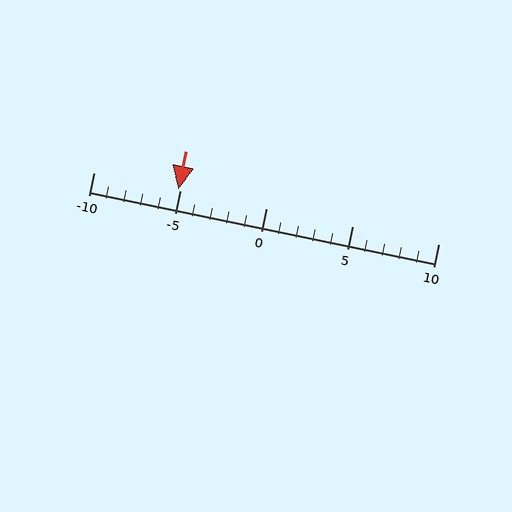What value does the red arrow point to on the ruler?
The red arrow points to approximately -5.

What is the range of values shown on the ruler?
The ruler shows values from -10 to 10.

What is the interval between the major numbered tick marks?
The major tick marks are spaced 5 units apart.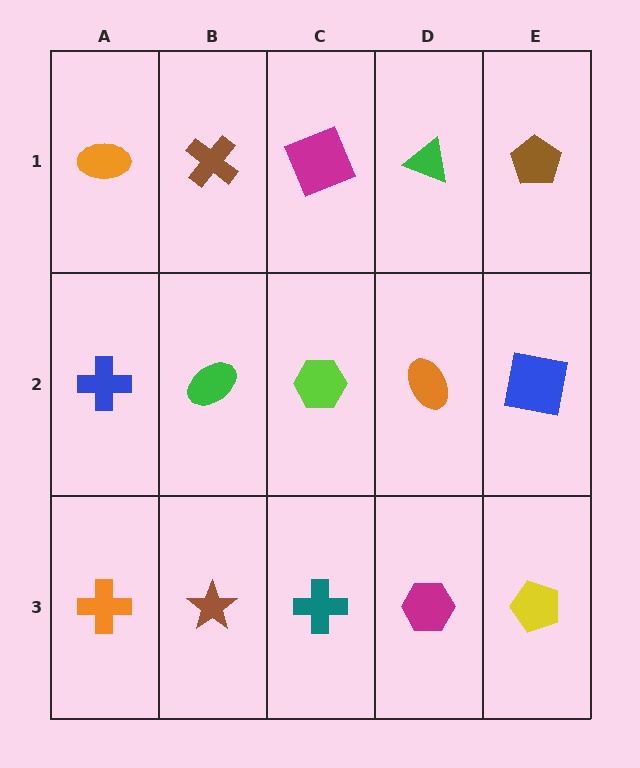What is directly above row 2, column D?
A green triangle.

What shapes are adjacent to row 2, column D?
A green triangle (row 1, column D), a magenta hexagon (row 3, column D), a lime hexagon (row 2, column C), a blue square (row 2, column E).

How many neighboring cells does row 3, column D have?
3.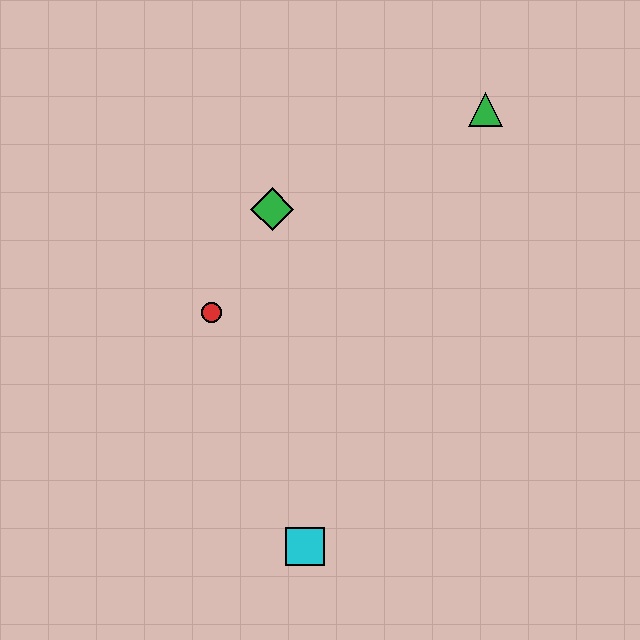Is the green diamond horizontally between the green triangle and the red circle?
Yes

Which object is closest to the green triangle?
The green diamond is closest to the green triangle.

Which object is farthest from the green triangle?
The cyan square is farthest from the green triangle.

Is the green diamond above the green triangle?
No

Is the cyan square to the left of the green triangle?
Yes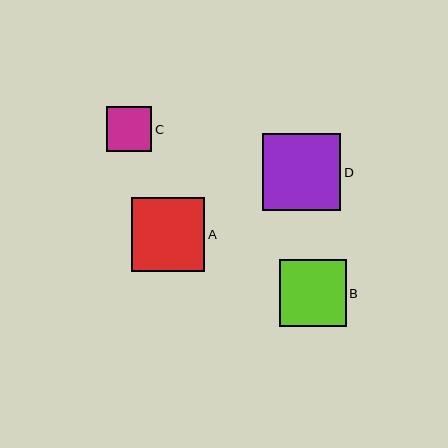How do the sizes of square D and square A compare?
Square D and square A are approximately the same size.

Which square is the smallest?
Square C is the smallest with a size of approximately 46 pixels.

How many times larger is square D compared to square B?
Square D is approximately 1.2 times the size of square B.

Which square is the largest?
Square D is the largest with a size of approximately 78 pixels.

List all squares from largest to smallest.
From largest to smallest: D, A, B, C.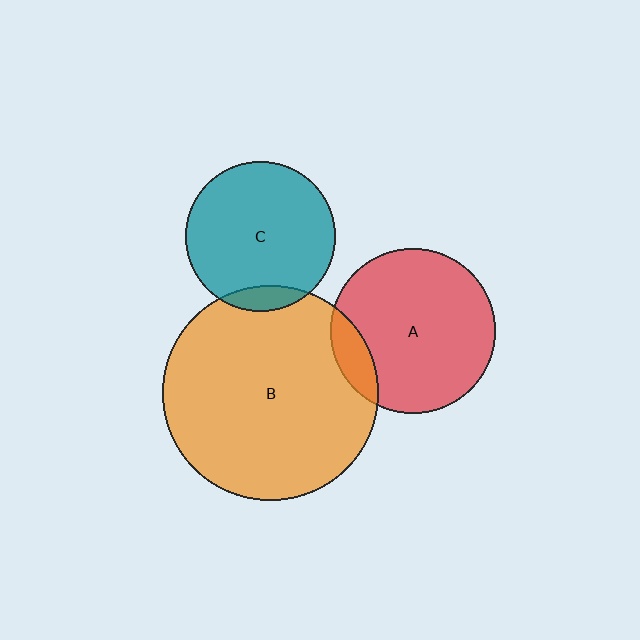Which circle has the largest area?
Circle B (orange).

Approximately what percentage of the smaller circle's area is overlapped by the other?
Approximately 10%.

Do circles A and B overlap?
Yes.